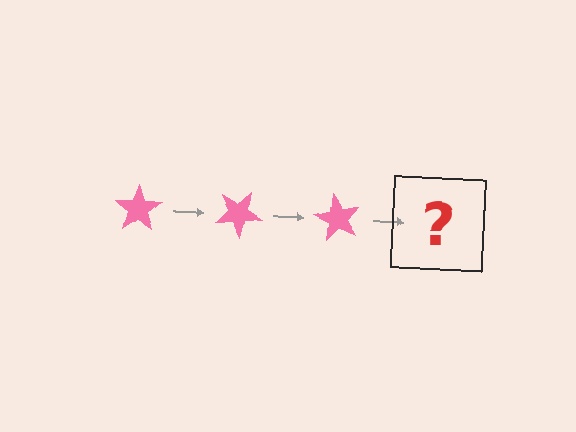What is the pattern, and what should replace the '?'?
The pattern is that the star rotates 30 degrees each step. The '?' should be a pink star rotated 90 degrees.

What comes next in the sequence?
The next element should be a pink star rotated 90 degrees.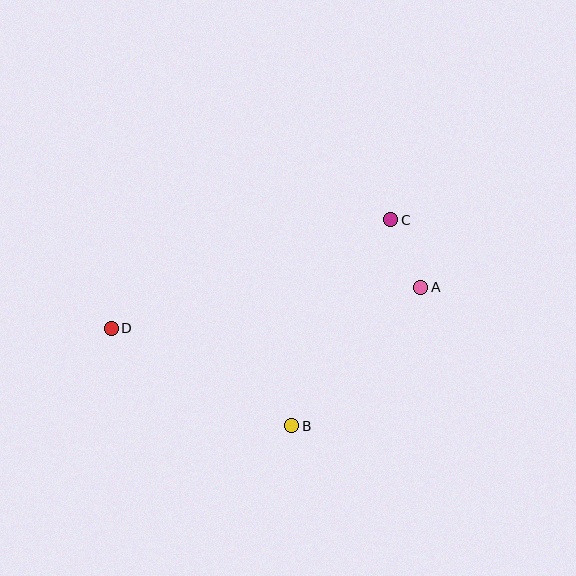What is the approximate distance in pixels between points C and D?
The distance between C and D is approximately 300 pixels.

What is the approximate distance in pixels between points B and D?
The distance between B and D is approximately 205 pixels.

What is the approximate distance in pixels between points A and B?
The distance between A and B is approximately 189 pixels.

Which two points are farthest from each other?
Points A and D are farthest from each other.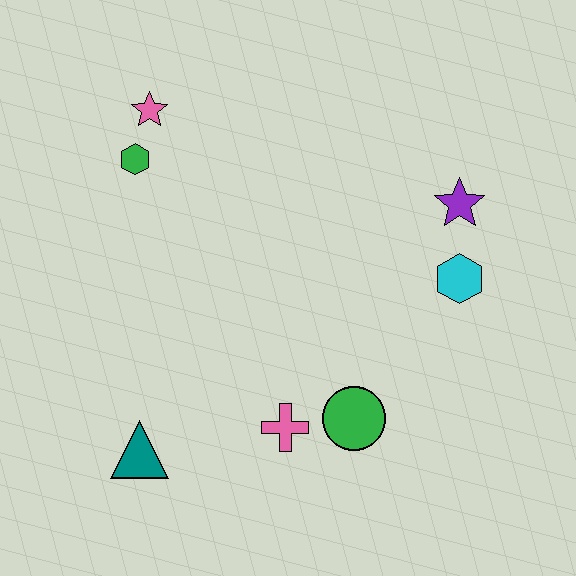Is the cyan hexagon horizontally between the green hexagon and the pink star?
No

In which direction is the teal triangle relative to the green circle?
The teal triangle is to the left of the green circle.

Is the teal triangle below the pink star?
Yes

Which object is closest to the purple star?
The cyan hexagon is closest to the purple star.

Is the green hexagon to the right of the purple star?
No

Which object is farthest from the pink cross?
The pink star is farthest from the pink cross.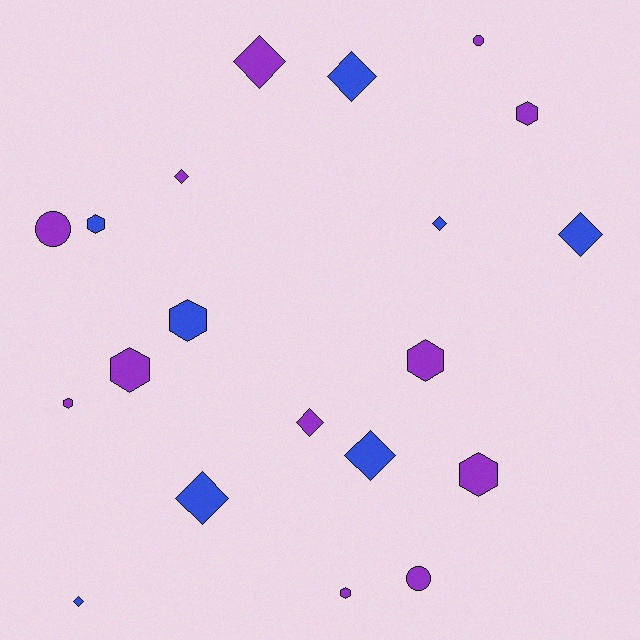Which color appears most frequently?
Purple, with 12 objects.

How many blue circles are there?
There are no blue circles.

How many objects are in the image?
There are 20 objects.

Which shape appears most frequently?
Diamond, with 9 objects.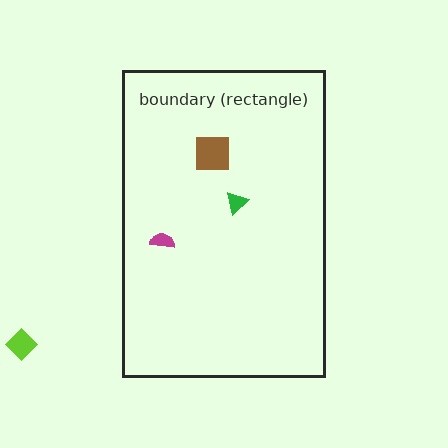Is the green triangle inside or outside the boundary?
Inside.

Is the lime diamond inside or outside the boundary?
Outside.